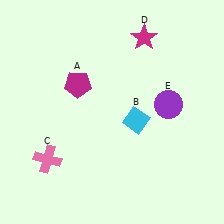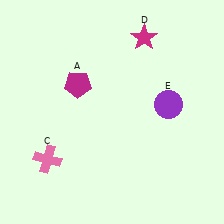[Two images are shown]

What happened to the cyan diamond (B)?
The cyan diamond (B) was removed in Image 2. It was in the bottom-right area of Image 1.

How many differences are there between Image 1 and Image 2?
There is 1 difference between the two images.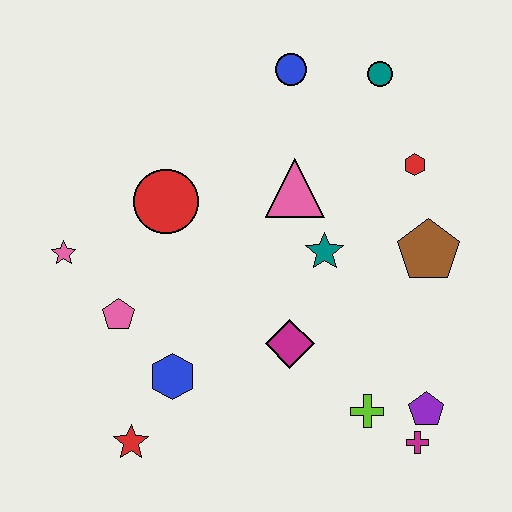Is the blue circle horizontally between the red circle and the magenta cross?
Yes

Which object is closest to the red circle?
The pink star is closest to the red circle.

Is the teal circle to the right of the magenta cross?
No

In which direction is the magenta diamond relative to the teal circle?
The magenta diamond is below the teal circle.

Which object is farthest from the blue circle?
The red star is farthest from the blue circle.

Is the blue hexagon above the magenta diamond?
No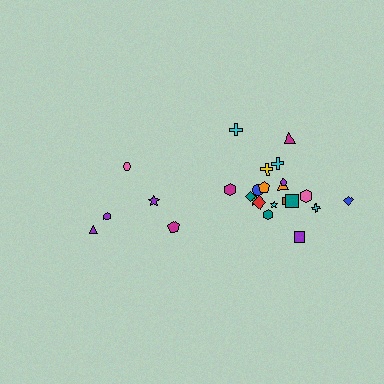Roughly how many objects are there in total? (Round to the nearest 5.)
Roughly 25 objects in total.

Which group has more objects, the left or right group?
The right group.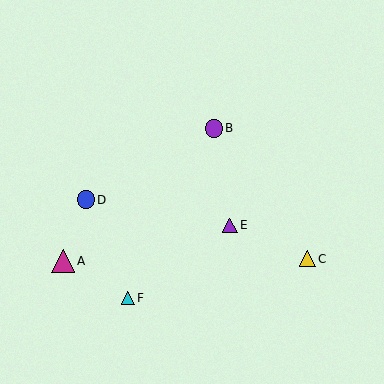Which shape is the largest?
The magenta triangle (labeled A) is the largest.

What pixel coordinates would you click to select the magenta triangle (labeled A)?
Click at (63, 261) to select the magenta triangle A.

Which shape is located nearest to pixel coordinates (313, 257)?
The yellow triangle (labeled C) at (307, 259) is nearest to that location.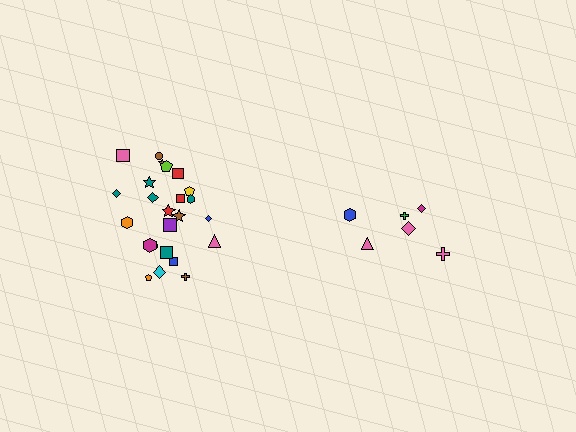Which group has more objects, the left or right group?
The left group.